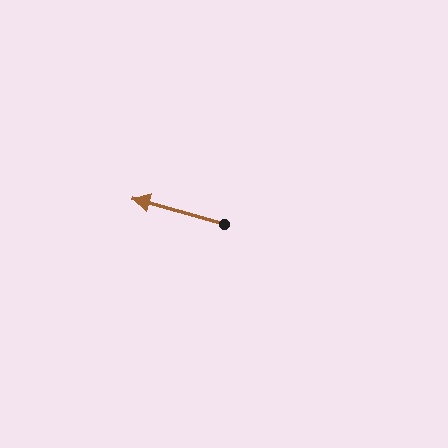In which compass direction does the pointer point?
West.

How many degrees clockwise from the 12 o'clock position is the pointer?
Approximately 286 degrees.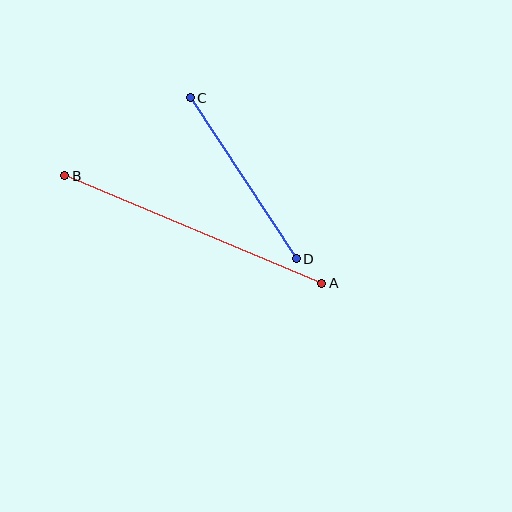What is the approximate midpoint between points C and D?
The midpoint is at approximately (243, 178) pixels.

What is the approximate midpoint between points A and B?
The midpoint is at approximately (193, 229) pixels.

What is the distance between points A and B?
The distance is approximately 279 pixels.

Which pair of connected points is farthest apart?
Points A and B are farthest apart.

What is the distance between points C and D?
The distance is approximately 193 pixels.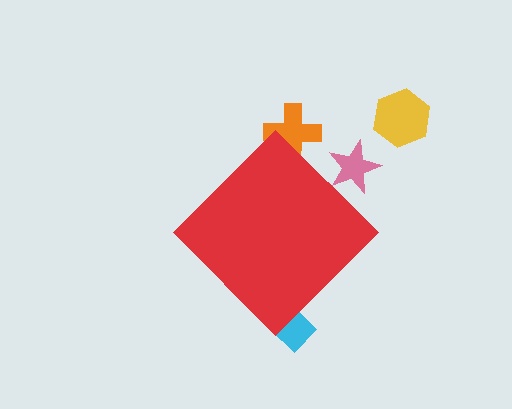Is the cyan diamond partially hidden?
Yes, the cyan diamond is partially hidden behind the red diamond.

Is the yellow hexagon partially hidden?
No, the yellow hexagon is fully visible.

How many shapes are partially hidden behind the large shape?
3 shapes are partially hidden.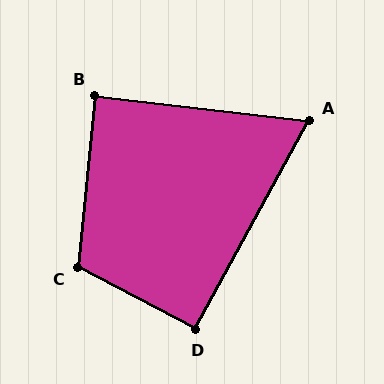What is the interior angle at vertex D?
Approximately 91 degrees (approximately right).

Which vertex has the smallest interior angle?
A, at approximately 68 degrees.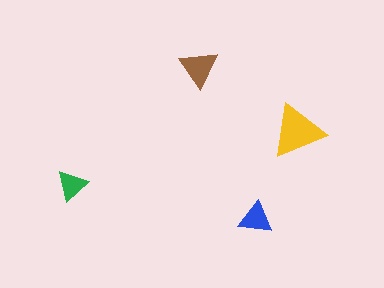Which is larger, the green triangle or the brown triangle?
The brown one.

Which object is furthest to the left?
The green triangle is leftmost.